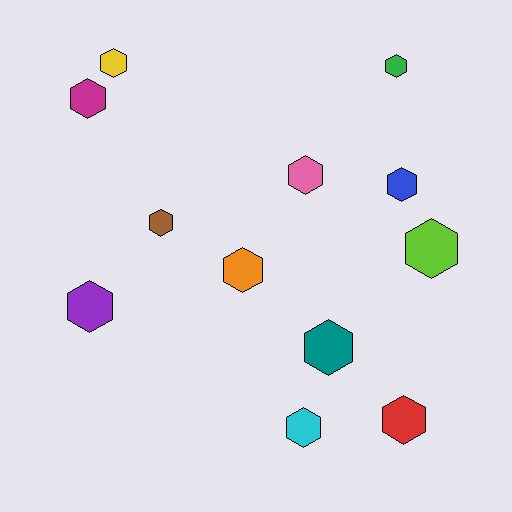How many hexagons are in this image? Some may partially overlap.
There are 12 hexagons.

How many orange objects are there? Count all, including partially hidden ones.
There is 1 orange object.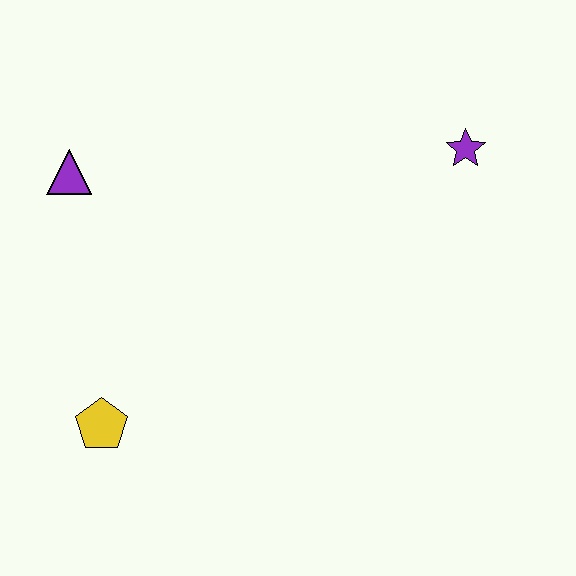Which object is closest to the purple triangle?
The yellow pentagon is closest to the purple triangle.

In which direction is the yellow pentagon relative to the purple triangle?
The yellow pentagon is below the purple triangle.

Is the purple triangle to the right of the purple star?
No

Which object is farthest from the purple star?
The yellow pentagon is farthest from the purple star.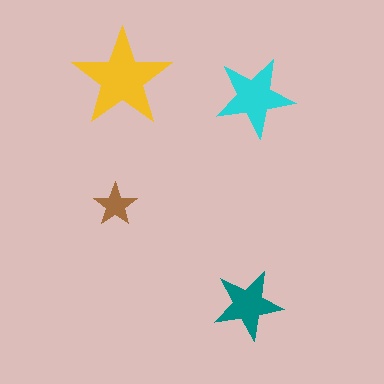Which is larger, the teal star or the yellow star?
The yellow one.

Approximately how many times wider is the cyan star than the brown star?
About 2 times wider.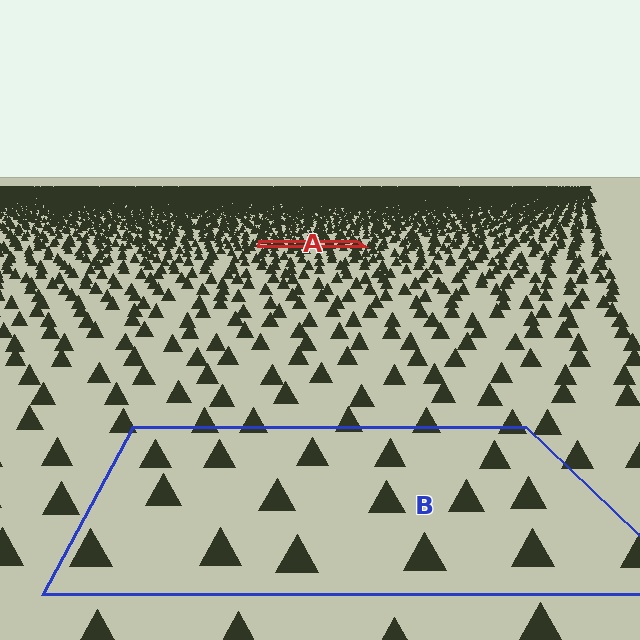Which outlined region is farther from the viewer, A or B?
Region A is farther from the viewer — the texture elements inside it appear smaller and more densely packed.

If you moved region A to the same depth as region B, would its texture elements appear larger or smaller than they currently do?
They would appear larger. At a closer depth, the same texture elements are projected at a bigger on-screen size.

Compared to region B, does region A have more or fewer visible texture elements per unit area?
Region A has more texture elements per unit area — they are packed more densely because it is farther away.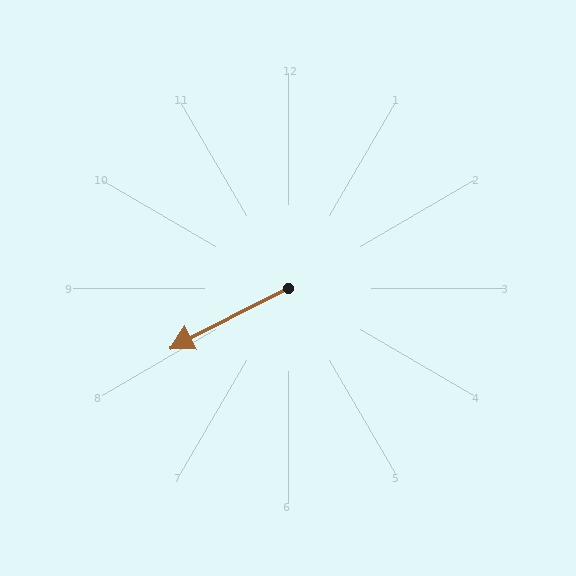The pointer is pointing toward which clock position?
Roughly 8 o'clock.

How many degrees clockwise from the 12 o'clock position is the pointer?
Approximately 243 degrees.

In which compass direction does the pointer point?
Southwest.